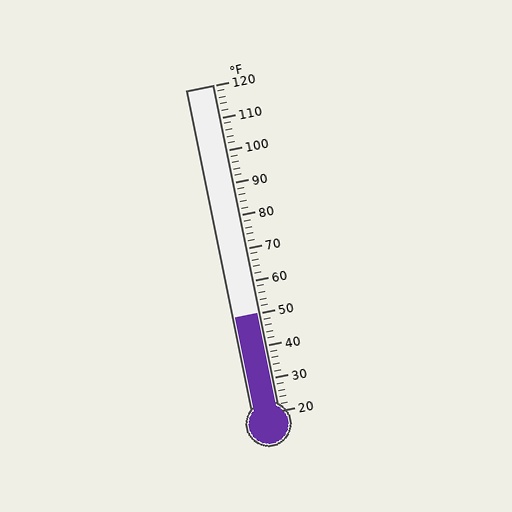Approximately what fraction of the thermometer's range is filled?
The thermometer is filled to approximately 30% of its range.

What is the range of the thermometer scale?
The thermometer scale ranges from 20°F to 120°F.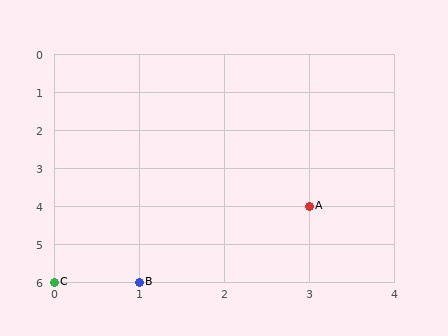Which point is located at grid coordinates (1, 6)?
Point B is at (1, 6).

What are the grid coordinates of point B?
Point B is at grid coordinates (1, 6).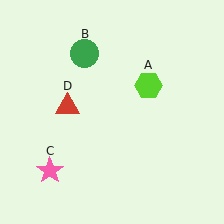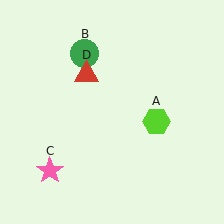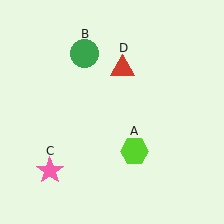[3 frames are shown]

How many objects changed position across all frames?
2 objects changed position: lime hexagon (object A), red triangle (object D).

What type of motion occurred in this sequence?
The lime hexagon (object A), red triangle (object D) rotated clockwise around the center of the scene.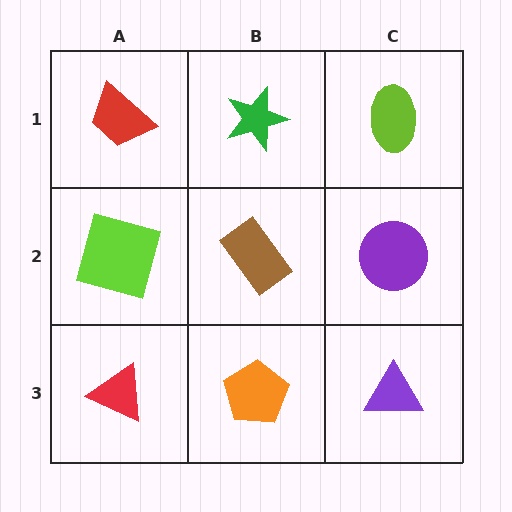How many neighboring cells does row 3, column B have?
3.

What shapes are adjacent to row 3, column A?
A lime square (row 2, column A), an orange pentagon (row 3, column B).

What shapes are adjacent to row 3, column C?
A purple circle (row 2, column C), an orange pentagon (row 3, column B).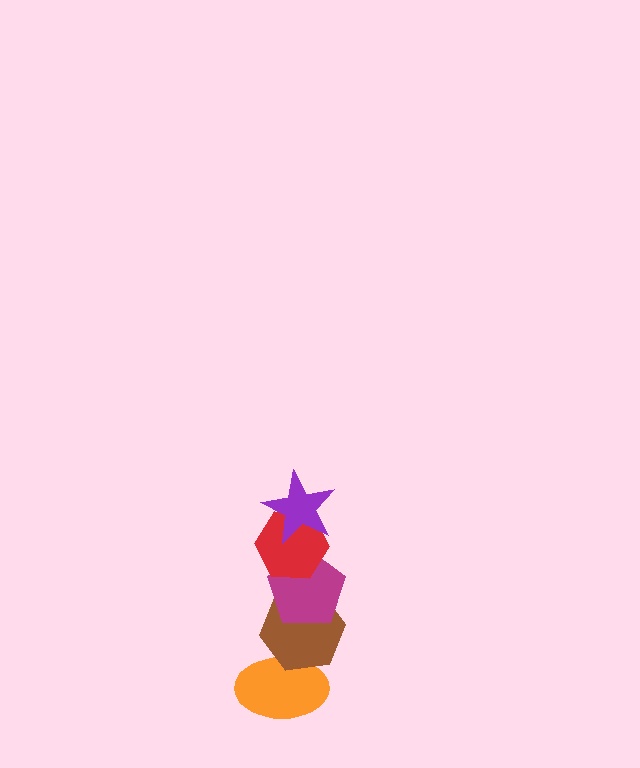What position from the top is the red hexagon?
The red hexagon is 2nd from the top.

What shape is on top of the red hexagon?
The purple star is on top of the red hexagon.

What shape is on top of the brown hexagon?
The magenta pentagon is on top of the brown hexagon.